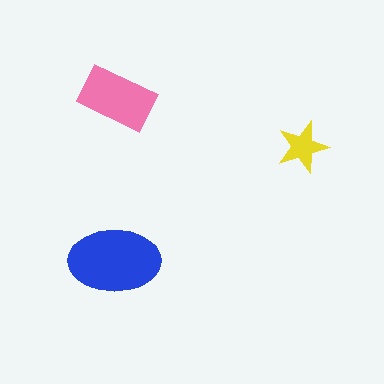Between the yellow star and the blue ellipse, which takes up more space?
The blue ellipse.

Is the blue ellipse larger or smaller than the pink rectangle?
Larger.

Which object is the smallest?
The yellow star.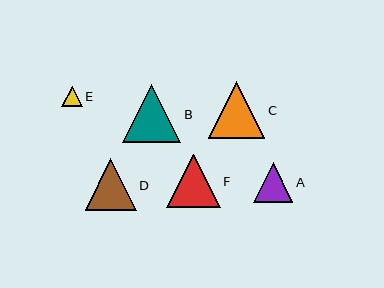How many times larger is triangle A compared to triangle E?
Triangle A is approximately 1.9 times the size of triangle E.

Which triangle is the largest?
Triangle B is the largest with a size of approximately 58 pixels.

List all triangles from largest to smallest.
From largest to smallest: B, C, F, D, A, E.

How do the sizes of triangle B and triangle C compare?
Triangle B and triangle C are approximately the same size.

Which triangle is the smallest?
Triangle E is the smallest with a size of approximately 21 pixels.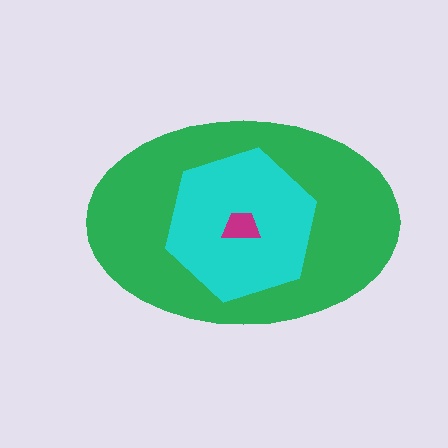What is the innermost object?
The magenta trapezoid.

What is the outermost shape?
The green ellipse.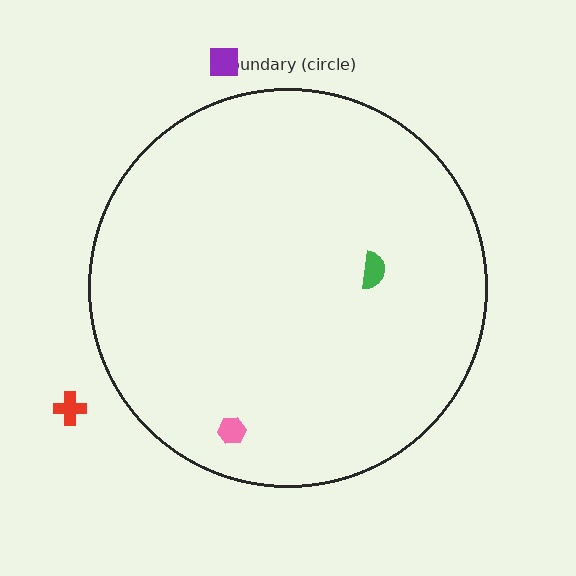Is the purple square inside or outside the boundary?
Outside.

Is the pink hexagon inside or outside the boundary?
Inside.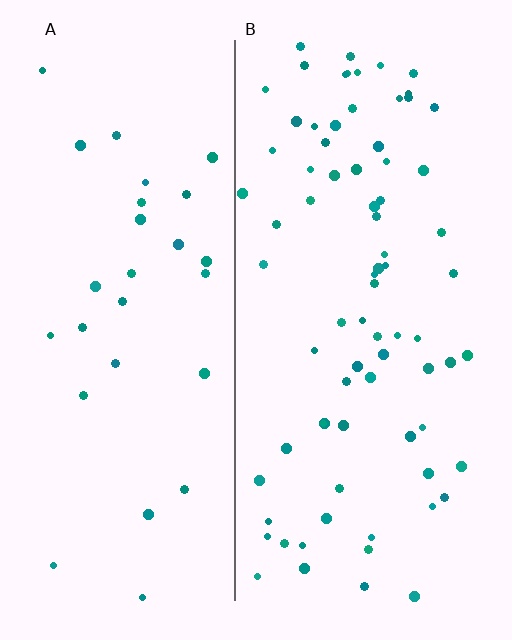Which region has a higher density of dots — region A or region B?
B (the right).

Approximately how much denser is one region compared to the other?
Approximately 2.7× — region B over region A.